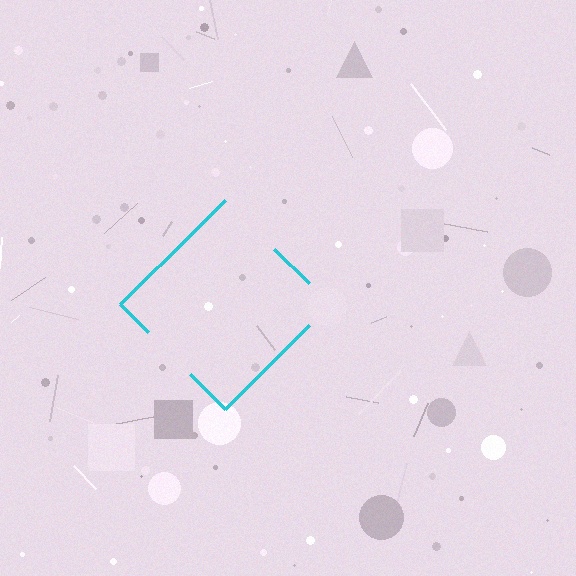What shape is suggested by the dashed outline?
The dashed outline suggests a diamond.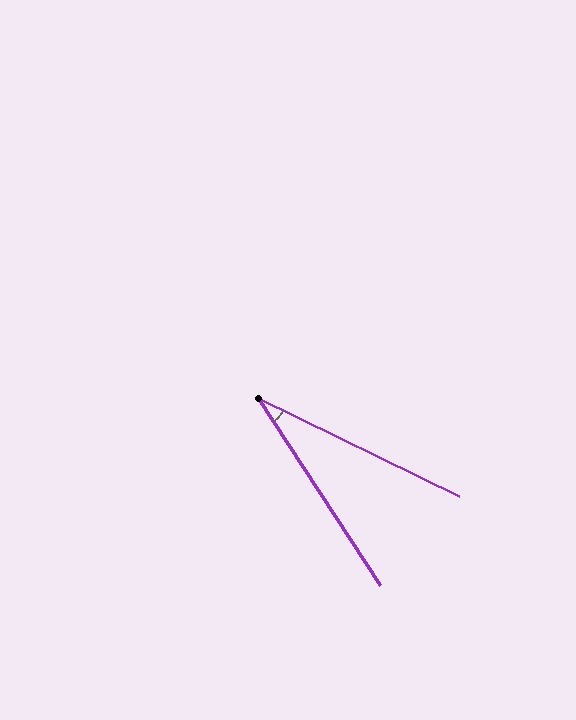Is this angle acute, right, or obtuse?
It is acute.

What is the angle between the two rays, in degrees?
Approximately 31 degrees.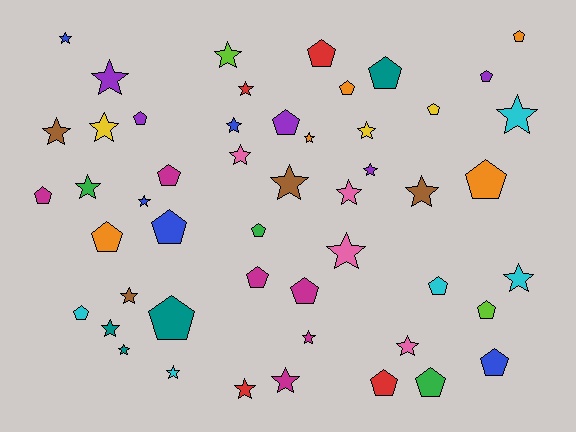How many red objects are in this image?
There are 4 red objects.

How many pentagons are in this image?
There are 23 pentagons.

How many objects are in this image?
There are 50 objects.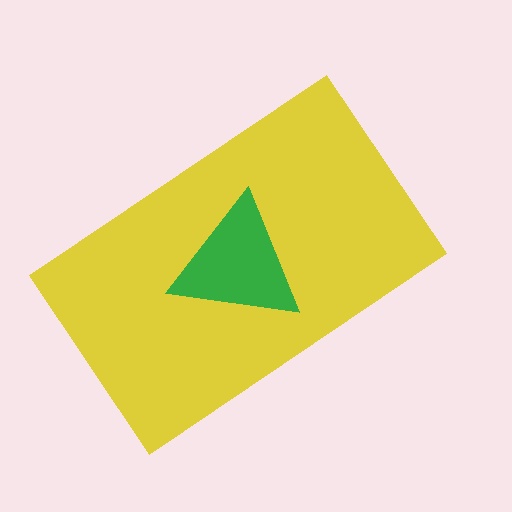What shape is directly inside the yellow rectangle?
The green triangle.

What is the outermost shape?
The yellow rectangle.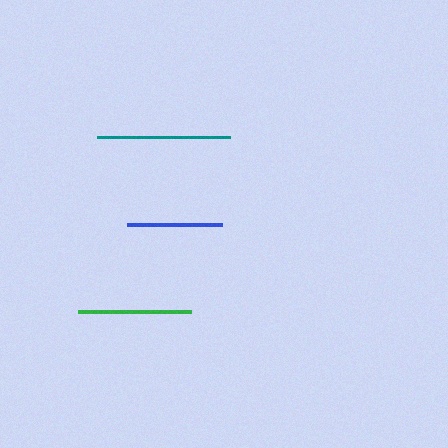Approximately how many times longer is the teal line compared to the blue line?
The teal line is approximately 1.4 times the length of the blue line.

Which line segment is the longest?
The teal line is the longest at approximately 132 pixels.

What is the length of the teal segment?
The teal segment is approximately 132 pixels long.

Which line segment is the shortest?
The blue line is the shortest at approximately 96 pixels.